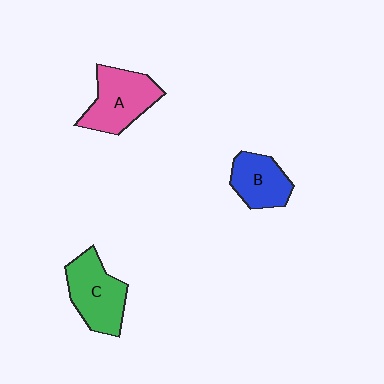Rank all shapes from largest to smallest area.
From largest to smallest: A (pink), C (green), B (blue).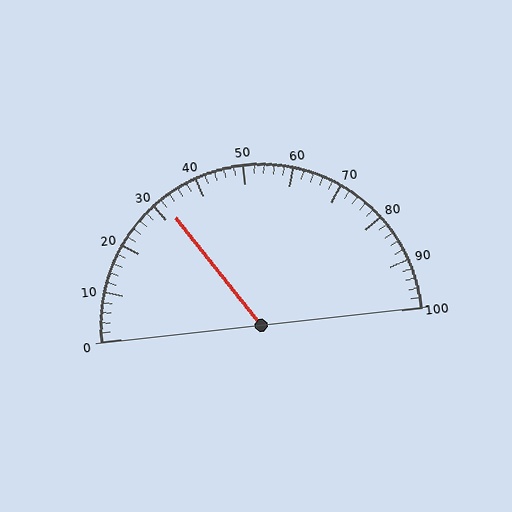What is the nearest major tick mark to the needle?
The nearest major tick mark is 30.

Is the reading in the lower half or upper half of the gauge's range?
The reading is in the lower half of the range (0 to 100).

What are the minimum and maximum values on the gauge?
The gauge ranges from 0 to 100.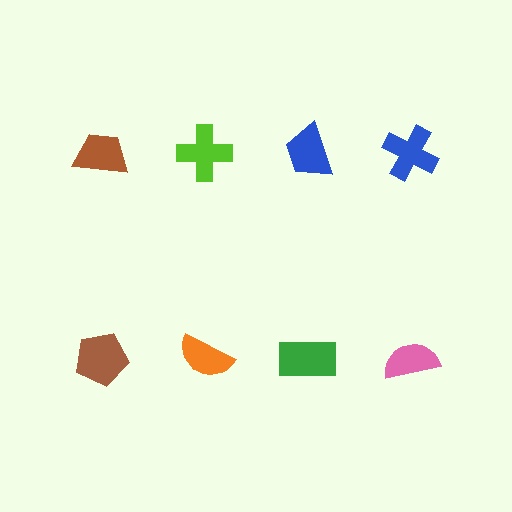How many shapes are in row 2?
4 shapes.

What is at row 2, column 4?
A pink semicircle.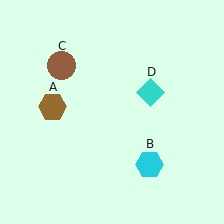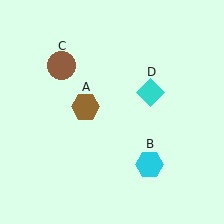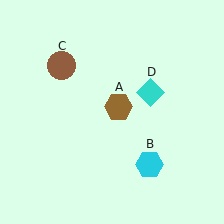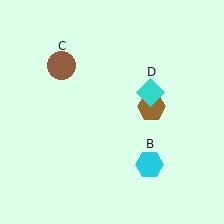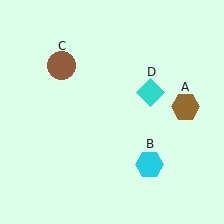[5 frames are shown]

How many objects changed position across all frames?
1 object changed position: brown hexagon (object A).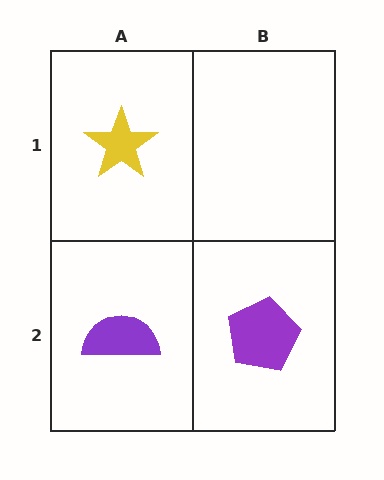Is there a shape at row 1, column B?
No, that cell is empty.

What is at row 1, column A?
A yellow star.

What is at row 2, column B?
A purple pentagon.